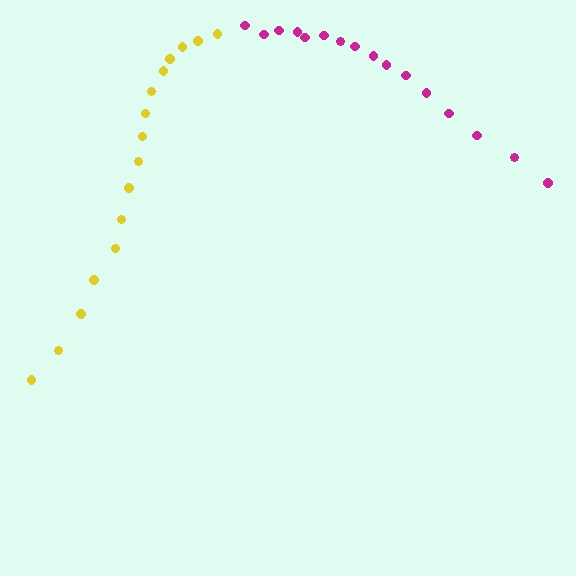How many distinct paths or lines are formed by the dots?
There are 2 distinct paths.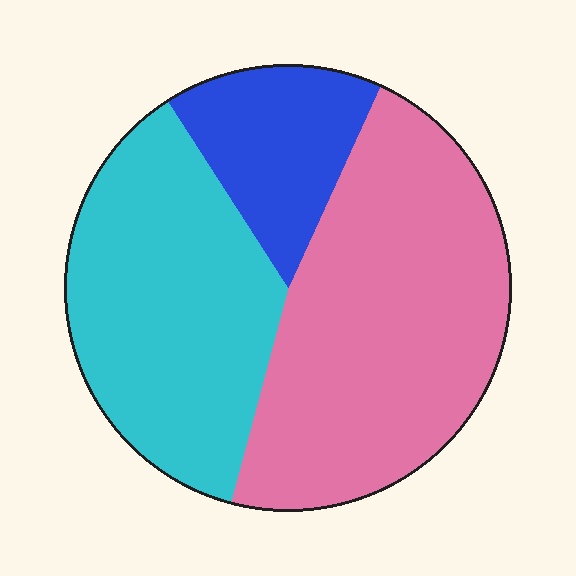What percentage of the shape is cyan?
Cyan covers about 35% of the shape.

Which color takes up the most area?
Pink, at roughly 45%.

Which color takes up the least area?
Blue, at roughly 15%.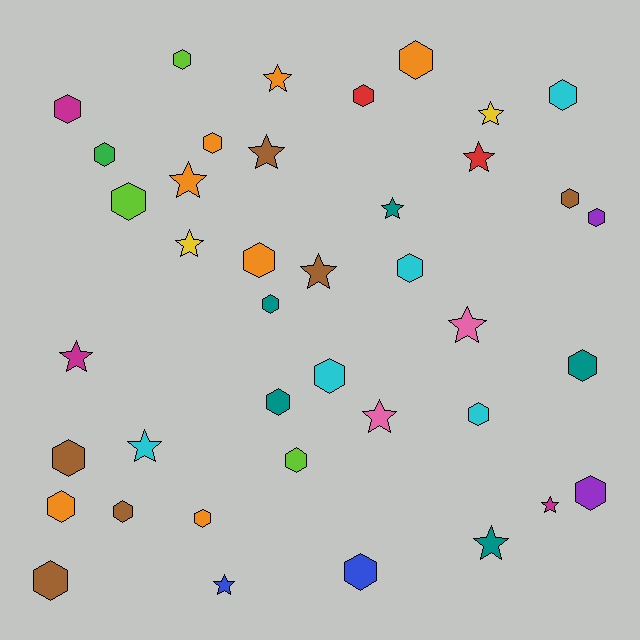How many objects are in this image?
There are 40 objects.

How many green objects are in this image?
There is 1 green object.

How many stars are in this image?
There are 15 stars.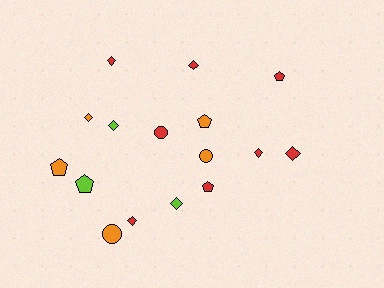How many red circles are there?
There is 1 red circle.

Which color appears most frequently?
Red, with 8 objects.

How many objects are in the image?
There are 16 objects.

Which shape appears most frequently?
Diamond, with 8 objects.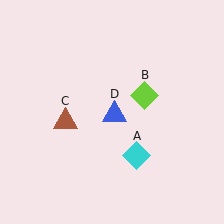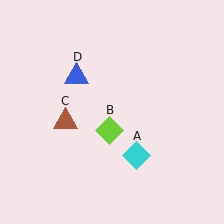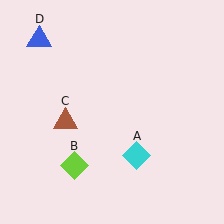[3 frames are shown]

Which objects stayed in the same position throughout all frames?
Cyan diamond (object A) and brown triangle (object C) remained stationary.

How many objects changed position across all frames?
2 objects changed position: lime diamond (object B), blue triangle (object D).